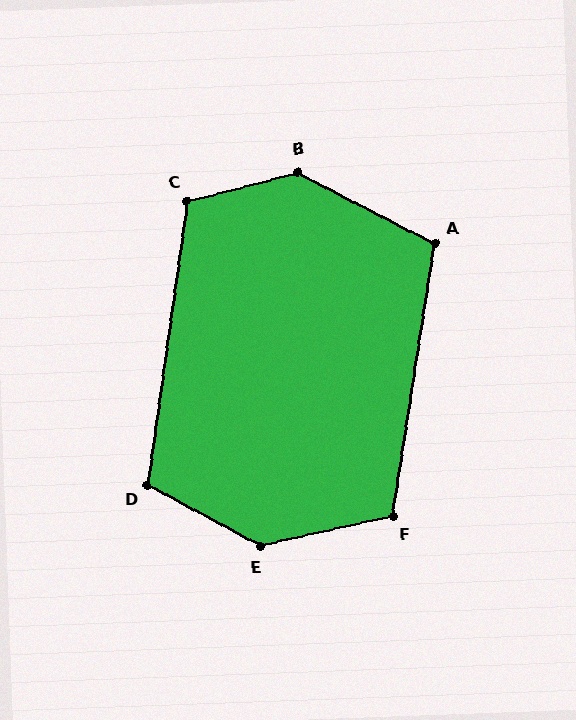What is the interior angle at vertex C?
Approximately 113 degrees (obtuse).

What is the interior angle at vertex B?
Approximately 138 degrees (obtuse).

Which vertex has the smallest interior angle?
A, at approximately 108 degrees.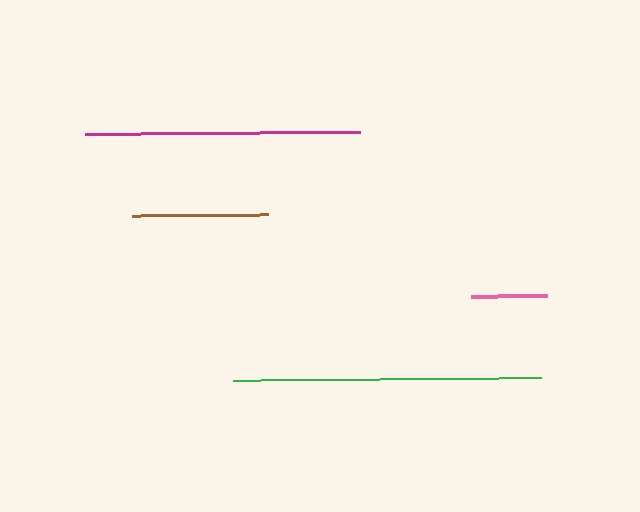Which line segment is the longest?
The green line is the longest at approximately 307 pixels.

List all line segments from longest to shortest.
From longest to shortest: green, magenta, brown, pink.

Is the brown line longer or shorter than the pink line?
The brown line is longer than the pink line.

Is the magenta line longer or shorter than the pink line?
The magenta line is longer than the pink line.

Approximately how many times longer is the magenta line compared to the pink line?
The magenta line is approximately 3.6 times the length of the pink line.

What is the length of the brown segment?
The brown segment is approximately 136 pixels long.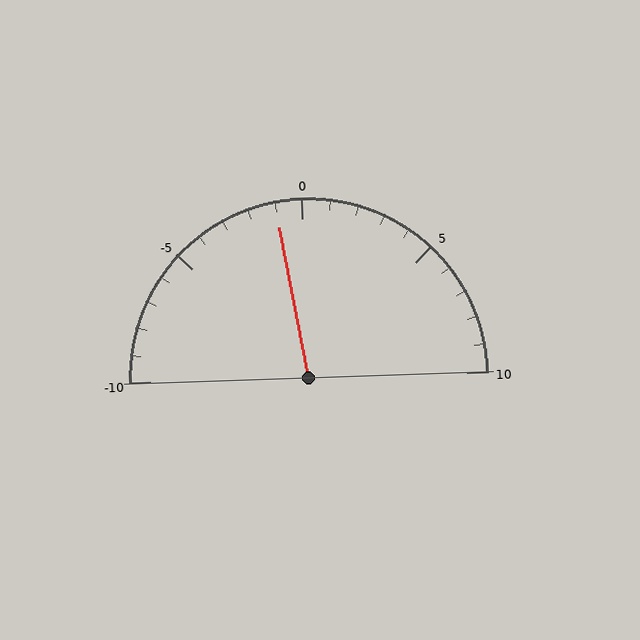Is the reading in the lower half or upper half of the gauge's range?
The reading is in the lower half of the range (-10 to 10).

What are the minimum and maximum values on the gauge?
The gauge ranges from -10 to 10.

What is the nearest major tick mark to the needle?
The nearest major tick mark is 0.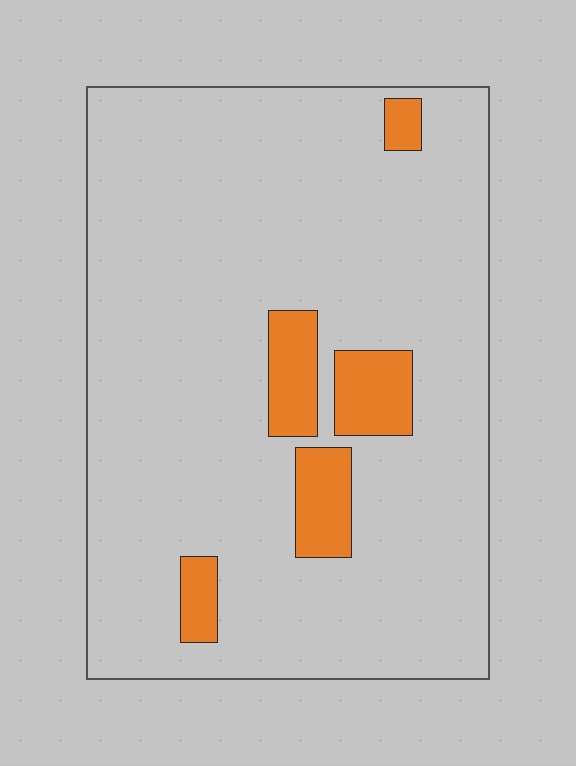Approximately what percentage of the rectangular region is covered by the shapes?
Approximately 10%.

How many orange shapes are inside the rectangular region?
5.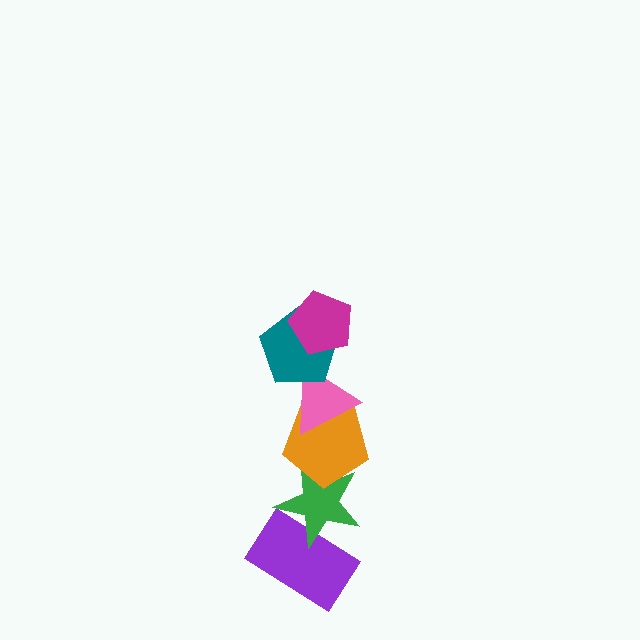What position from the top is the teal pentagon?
The teal pentagon is 2nd from the top.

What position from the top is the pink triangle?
The pink triangle is 3rd from the top.